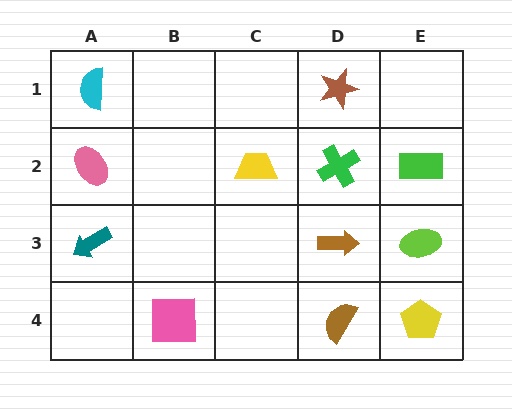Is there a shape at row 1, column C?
No, that cell is empty.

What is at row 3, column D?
A brown arrow.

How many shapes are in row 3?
3 shapes.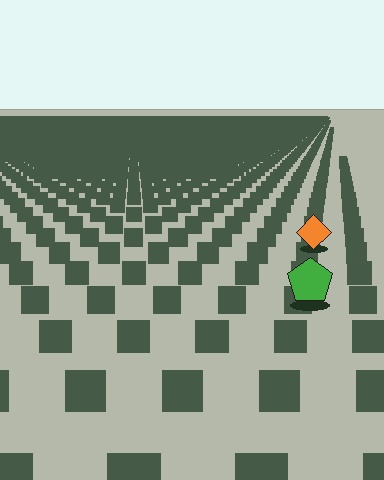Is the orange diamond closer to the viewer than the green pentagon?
No. The green pentagon is closer — you can tell from the texture gradient: the ground texture is coarser near it.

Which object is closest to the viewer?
The green pentagon is closest. The texture marks near it are larger and more spread out.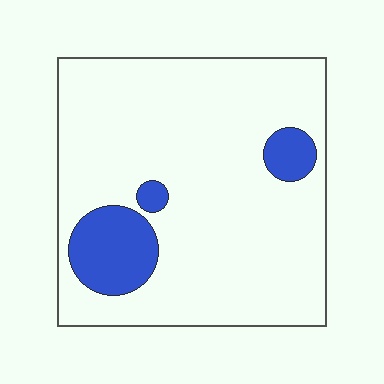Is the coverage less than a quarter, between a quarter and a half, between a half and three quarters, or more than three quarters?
Less than a quarter.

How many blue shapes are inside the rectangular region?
3.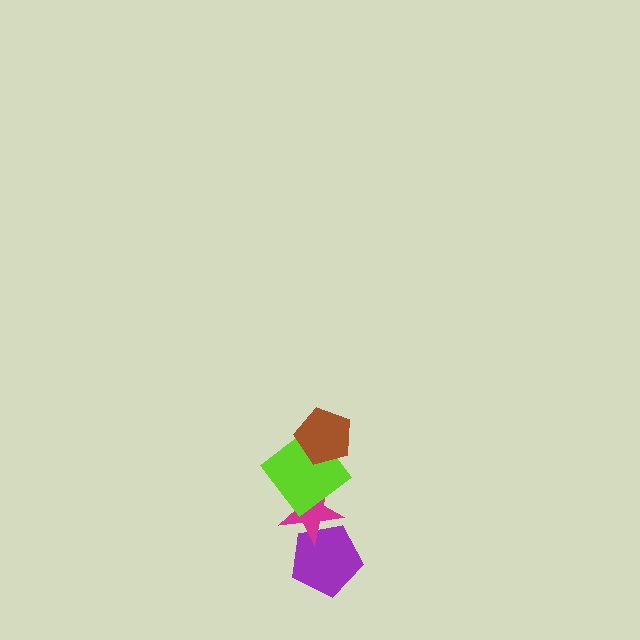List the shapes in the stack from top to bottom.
From top to bottom: the brown pentagon, the lime diamond, the magenta star, the purple pentagon.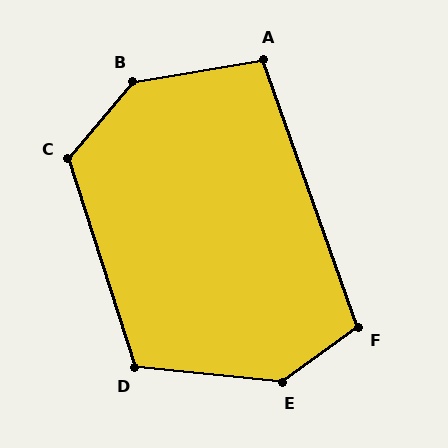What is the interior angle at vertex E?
Approximately 138 degrees (obtuse).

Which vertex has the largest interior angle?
B, at approximately 140 degrees.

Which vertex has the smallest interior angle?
A, at approximately 100 degrees.